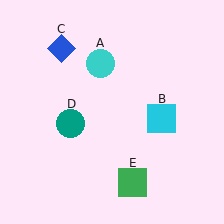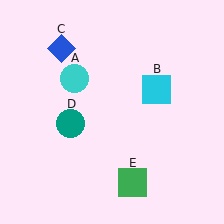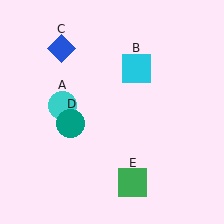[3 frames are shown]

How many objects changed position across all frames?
2 objects changed position: cyan circle (object A), cyan square (object B).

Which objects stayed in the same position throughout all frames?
Blue diamond (object C) and teal circle (object D) and green square (object E) remained stationary.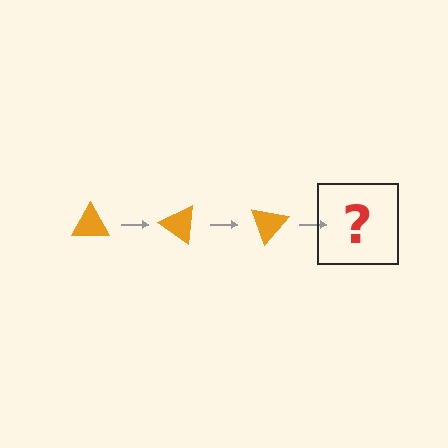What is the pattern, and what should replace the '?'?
The pattern is that the triangle rotates 35 degrees each step. The '?' should be an orange triangle rotated 105 degrees.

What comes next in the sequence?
The next element should be an orange triangle rotated 105 degrees.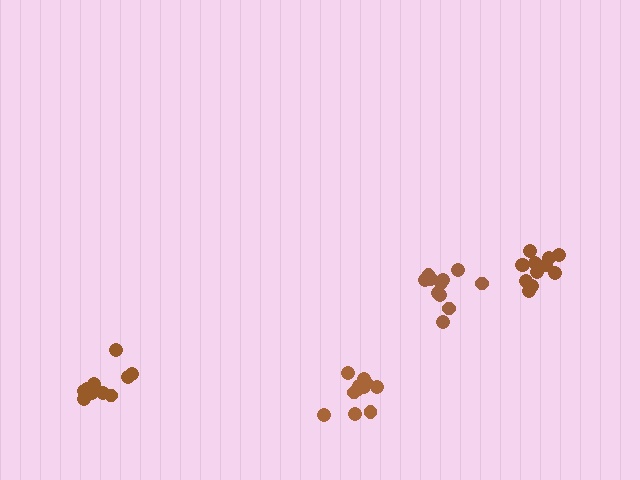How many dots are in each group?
Group 1: 11 dots, Group 2: 12 dots, Group 3: 11 dots, Group 4: 12 dots (46 total).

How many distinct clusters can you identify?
There are 4 distinct clusters.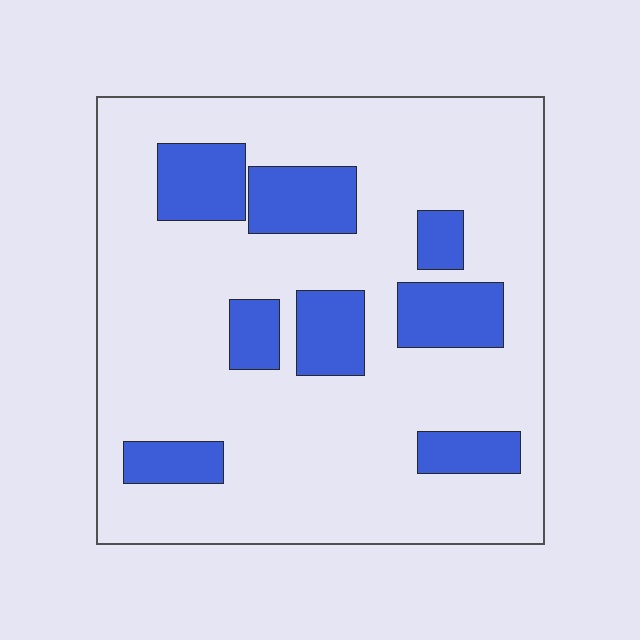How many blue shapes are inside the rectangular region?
8.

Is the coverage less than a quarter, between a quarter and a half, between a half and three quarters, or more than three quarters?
Less than a quarter.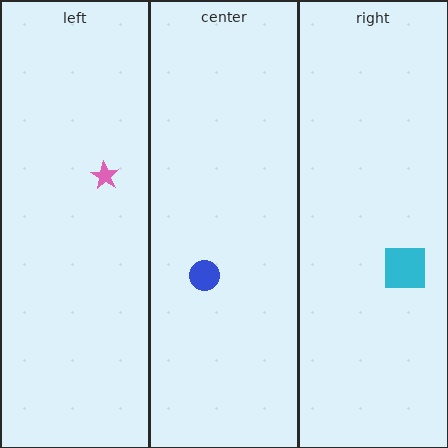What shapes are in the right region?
The cyan square.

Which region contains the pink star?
The left region.